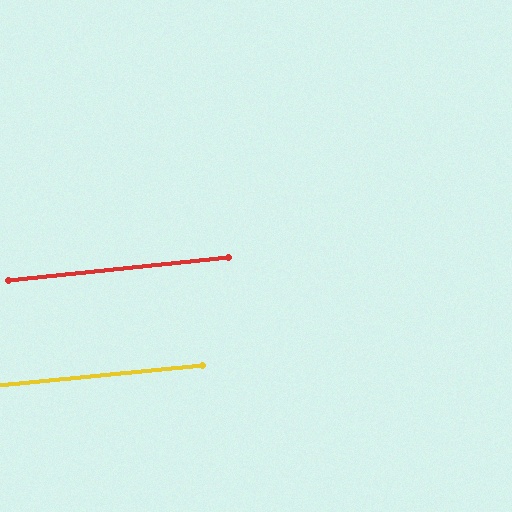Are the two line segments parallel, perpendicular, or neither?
Parallel — their directions differ by only 0.2°.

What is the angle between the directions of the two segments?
Approximately 0 degrees.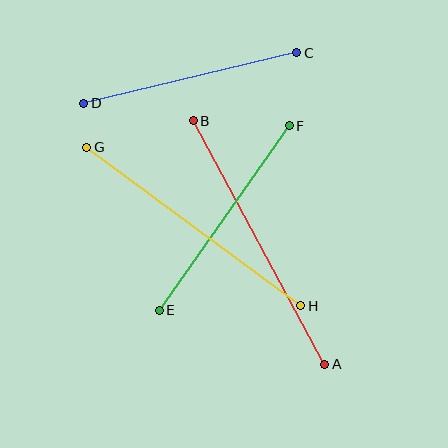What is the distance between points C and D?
The distance is approximately 219 pixels.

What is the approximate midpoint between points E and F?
The midpoint is at approximately (224, 218) pixels.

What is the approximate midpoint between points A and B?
The midpoint is at approximately (259, 242) pixels.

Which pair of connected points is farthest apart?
Points A and B are farthest apart.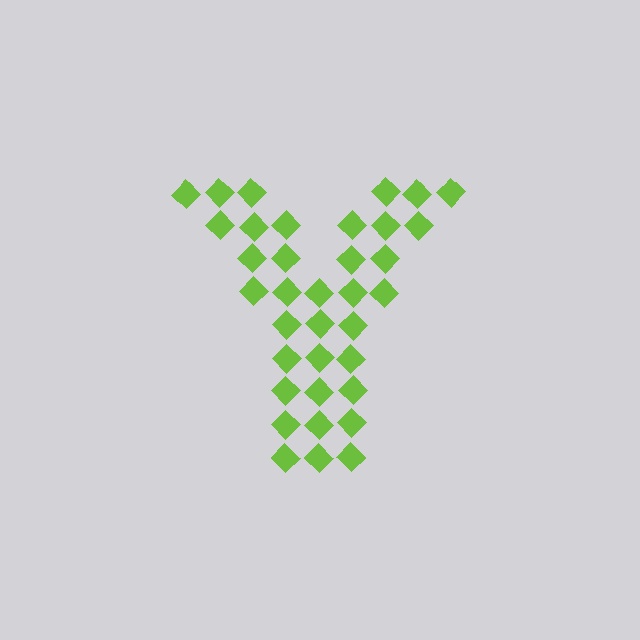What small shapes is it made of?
It is made of small diamonds.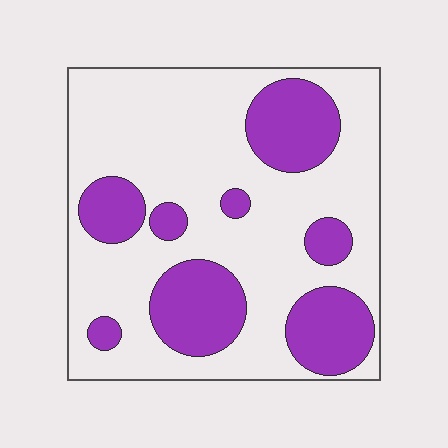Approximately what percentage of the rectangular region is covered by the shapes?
Approximately 30%.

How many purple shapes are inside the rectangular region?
8.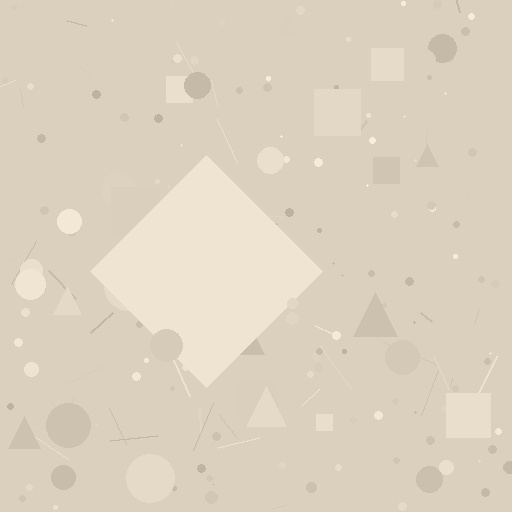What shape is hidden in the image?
A diamond is hidden in the image.